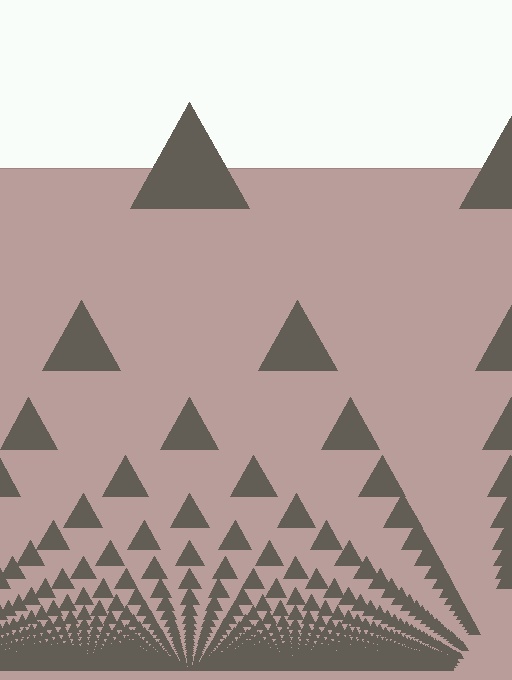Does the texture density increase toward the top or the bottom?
Density increases toward the bottom.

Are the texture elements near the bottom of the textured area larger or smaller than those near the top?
Smaller. The gradient is inverted — elements near the bottom are smaller and denser.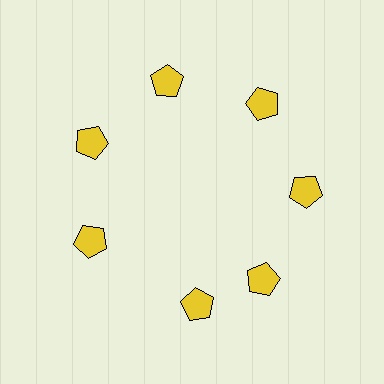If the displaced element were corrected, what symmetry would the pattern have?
It would have 7-fold rotational symmetry — the pattern would map onto itself every 51 degrees.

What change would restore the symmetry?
The symmetry would be restored by rotating it back into even spacing with its neighbors so that all 7 pentagons sit at equal angles and equal distance from the center.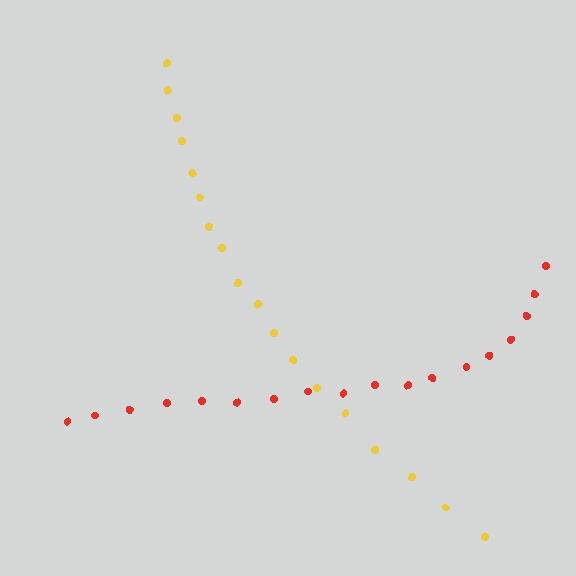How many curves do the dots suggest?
There are 2 distinct paths.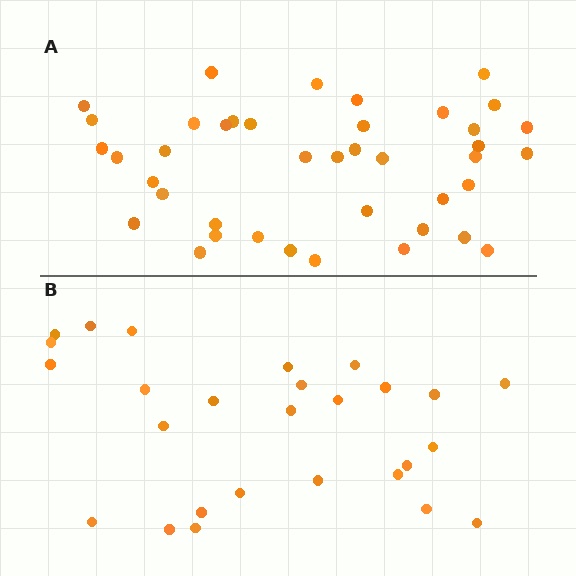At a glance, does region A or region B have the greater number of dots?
Region A (the top region) has more dots.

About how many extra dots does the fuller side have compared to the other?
Region A has approximately 15 more dots than region B.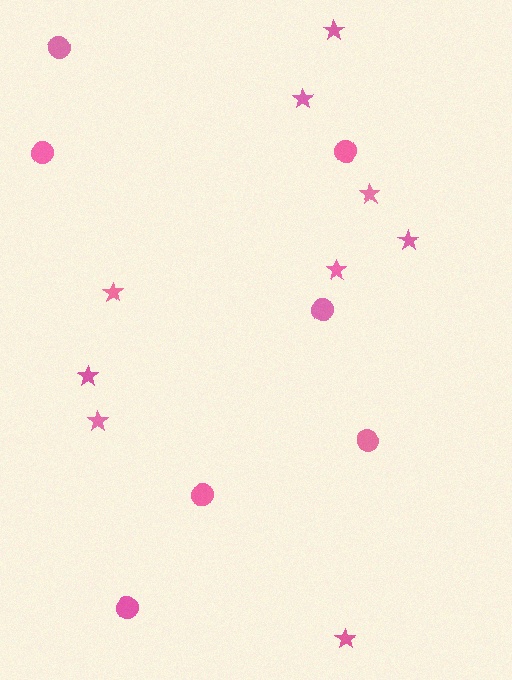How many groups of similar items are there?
There are 2 groups: one group of circles (7) and one group of stars (9).